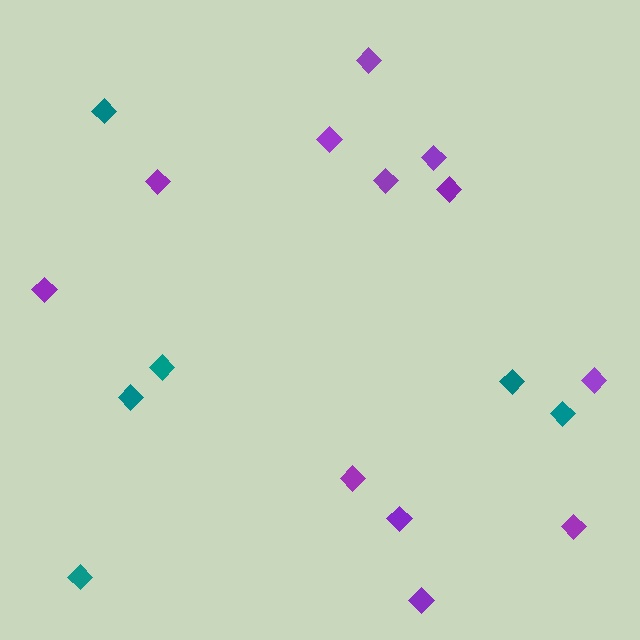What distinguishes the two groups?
There are 2 groups: one group of purple diamonds (12) and one group of teal diamonds (6).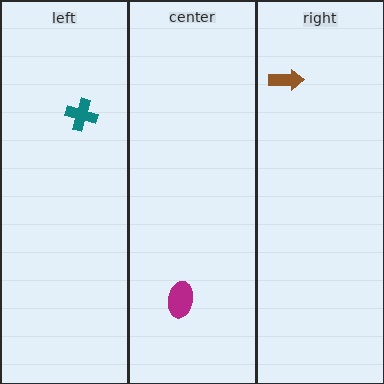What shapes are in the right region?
The brown arrow.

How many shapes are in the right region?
1.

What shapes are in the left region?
The teal cross.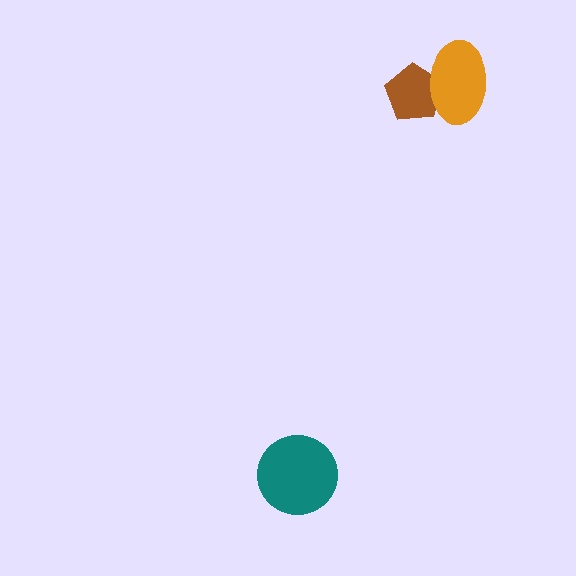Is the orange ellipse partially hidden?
No, no other shape covers it.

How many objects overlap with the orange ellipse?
1 object overlaps with the orange ellipse.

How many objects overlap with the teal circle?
0 objects overlap with the teal circle.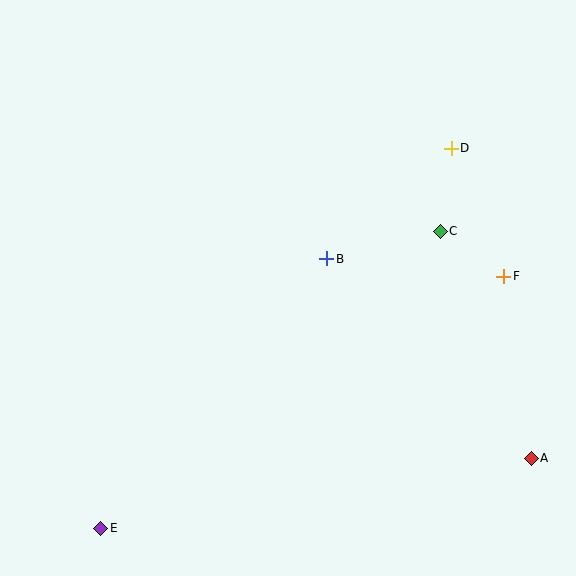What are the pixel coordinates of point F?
Point F is at (504, 276).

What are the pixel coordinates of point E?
Point E is at (101, 528).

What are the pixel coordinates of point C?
Point C is at (440, 231).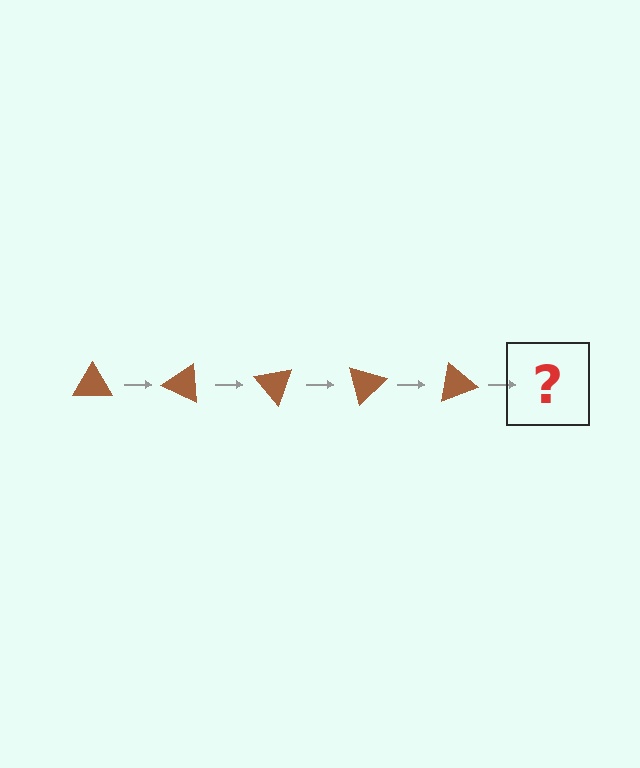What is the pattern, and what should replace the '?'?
The pattern is that the triangle rotates 25 degrees each step. The '?' should be a brown triangle rotated 125 degrees.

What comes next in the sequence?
The next element should be a brown triangle rotated 125 degrees.